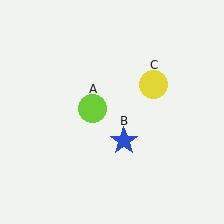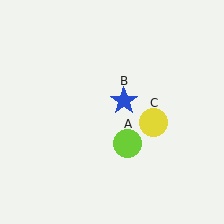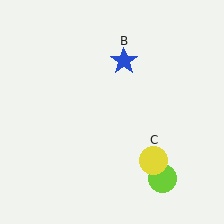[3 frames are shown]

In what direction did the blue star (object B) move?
The blue star (object B) moved up.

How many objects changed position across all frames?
3 objects changed position: lime circle (object A), blue star (object B), yellow circle (object C).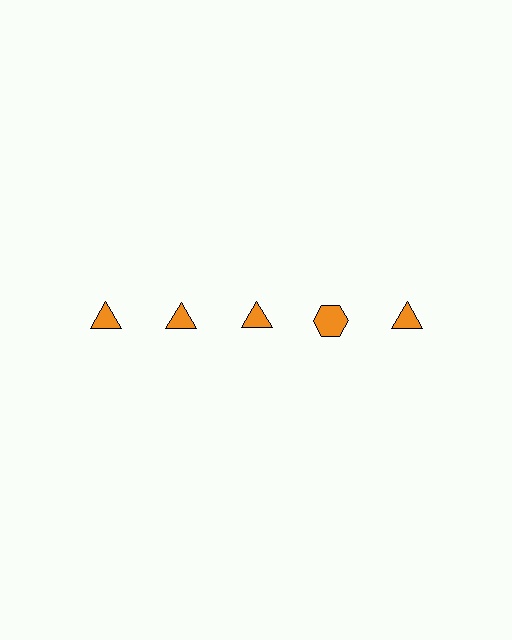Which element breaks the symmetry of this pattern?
The orange hexagon in the top row, second from right column breaks the symmetry. All other shapes are orange triangles.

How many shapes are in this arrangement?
There are 5 shapes arranged in a grid pattern.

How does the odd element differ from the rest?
It has a different shape: hexagon instead of triangle.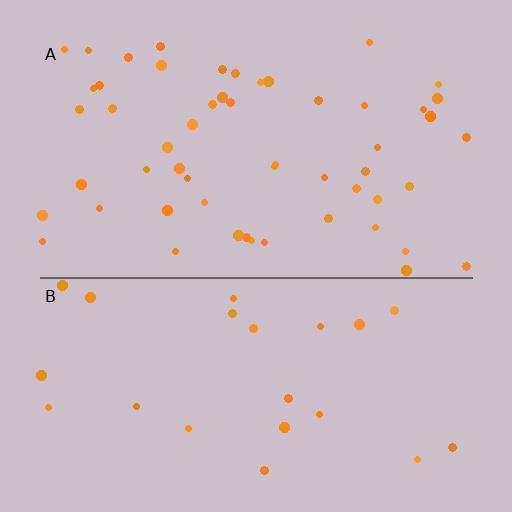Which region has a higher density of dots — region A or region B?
A (the top).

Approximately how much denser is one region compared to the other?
Approximately 2.4× — region A over region B.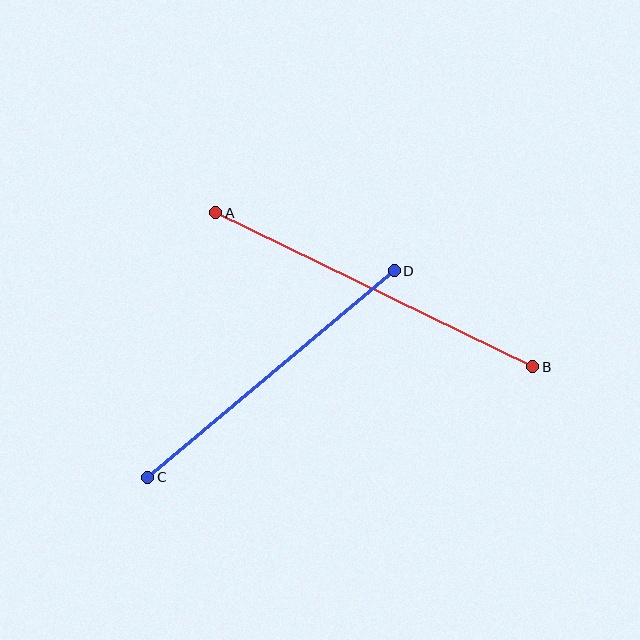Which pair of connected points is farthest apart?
Points A and B are farthest apart.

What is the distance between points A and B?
The distance is approximately 352 pixels.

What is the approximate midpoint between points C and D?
The midpoint is at approximately (271, 374) pixels.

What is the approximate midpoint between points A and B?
The midpoint is at approximately (374, 290) pixels.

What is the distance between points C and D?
The distance is approximately 321 pixels.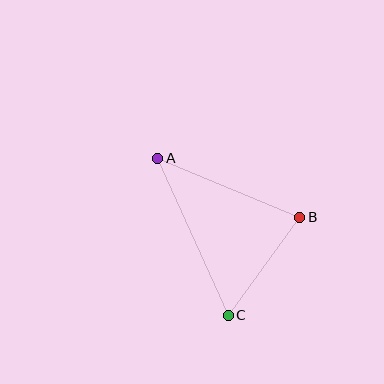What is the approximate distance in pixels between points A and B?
The distance between A and B is approximately 154 pixels.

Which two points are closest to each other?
Points B and C are closest to each other.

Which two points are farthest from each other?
Points A and C are farthest from each other.